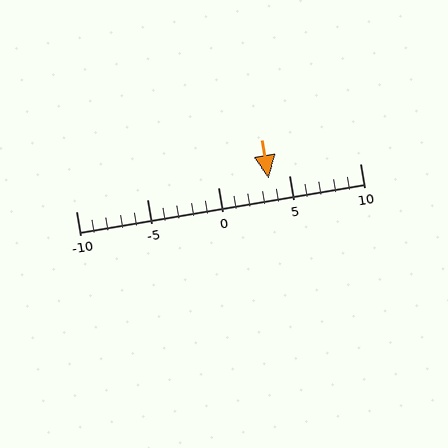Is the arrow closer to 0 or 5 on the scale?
The arrow is closer to 5.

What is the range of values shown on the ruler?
The ruler shows values from -10 to 10.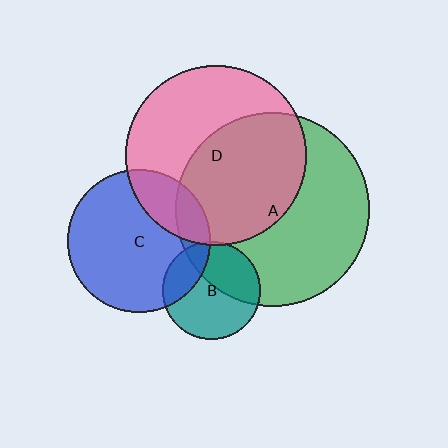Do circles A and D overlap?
Yes.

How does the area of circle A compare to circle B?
Approximately 3.9 times.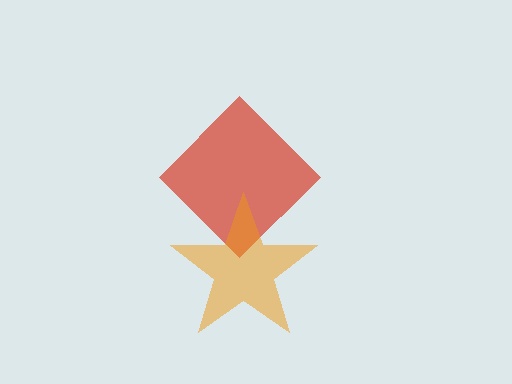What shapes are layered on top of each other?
The layered shapes are: a red diamond, an orange star.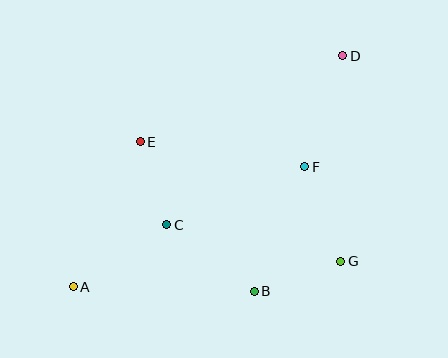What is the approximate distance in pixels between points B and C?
The distance between B and C is approximately 110 pixels.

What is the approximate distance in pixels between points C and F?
The distance between C and F is approximately 150 pixels.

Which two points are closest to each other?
Points C and E are closest to each other.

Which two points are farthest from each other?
Points A and D are farthest from each other.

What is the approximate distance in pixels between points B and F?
The distance between B and F is approximately 134 pixels.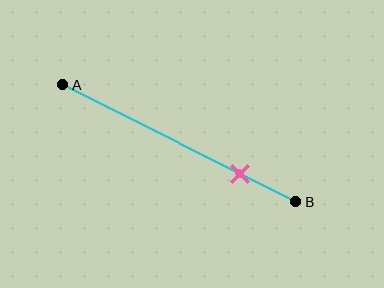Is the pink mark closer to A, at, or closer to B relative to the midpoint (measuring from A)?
The pink mark is closer to point B than the midpoint of segment AB.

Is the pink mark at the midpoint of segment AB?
No, the mark is at about 75% from A, not at the 50% midpoint.